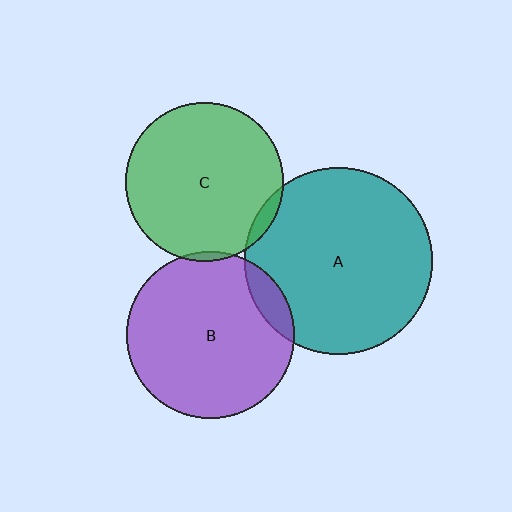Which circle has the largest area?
Circle A (teal).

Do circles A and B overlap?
Yes.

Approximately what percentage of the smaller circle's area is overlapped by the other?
Approximately 10%.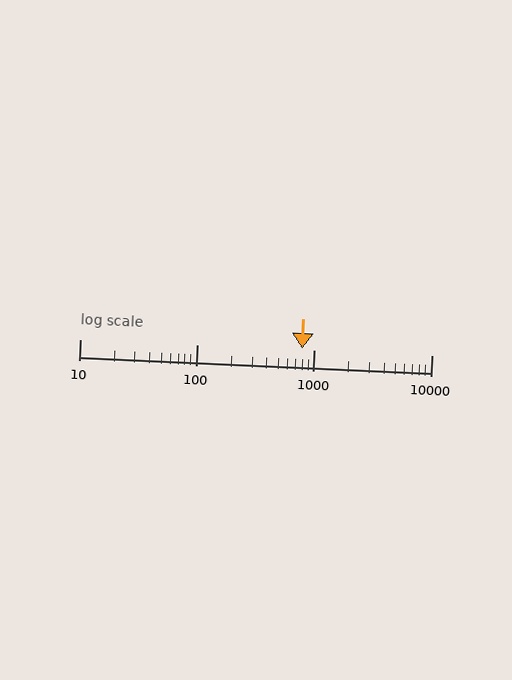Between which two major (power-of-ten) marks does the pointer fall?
The pointer is between 100 and 1000.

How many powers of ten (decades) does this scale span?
The scale spans 3 decades, from 10 to 10000.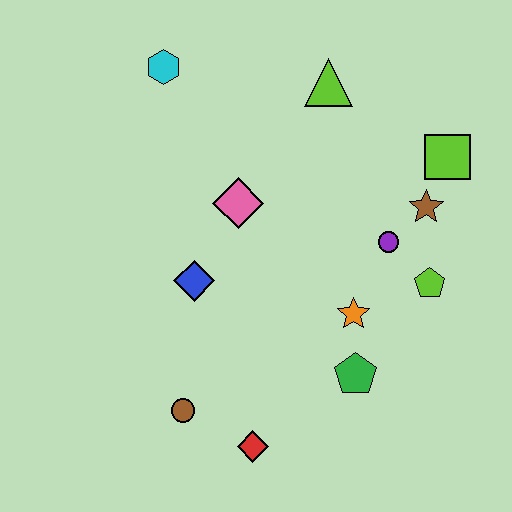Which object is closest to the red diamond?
The brown circle is closest to the red diamond.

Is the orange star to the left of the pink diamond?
No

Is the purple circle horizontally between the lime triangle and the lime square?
Yes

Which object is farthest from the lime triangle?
The red diamond is farthest from the lime triangle.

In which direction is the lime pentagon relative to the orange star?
The lime pentagon is to the right of the orange star.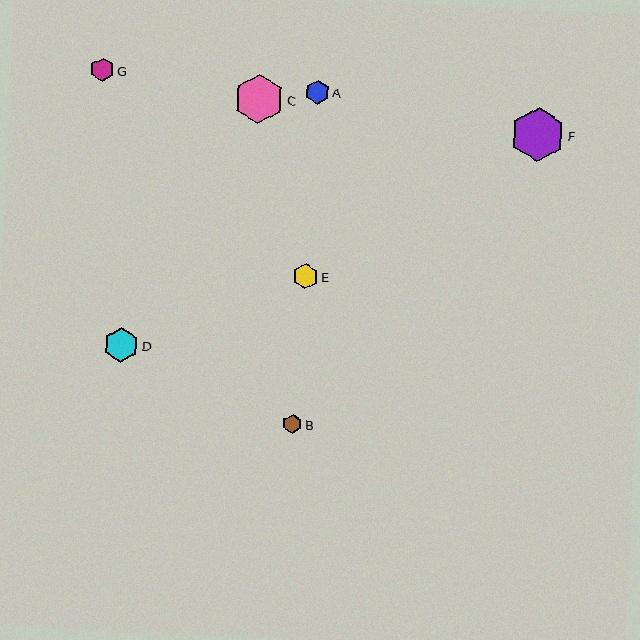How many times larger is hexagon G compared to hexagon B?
Hexagon G is approximately 1.2 times the size of hexagon B.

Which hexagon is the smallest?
Hexagon B is the smallest with a size of approximately 19 pixels.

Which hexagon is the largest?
Hexagon F is the largest with a size of approximately 54 pixels.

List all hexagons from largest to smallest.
From largest to smallest: F, C, D, E, A, G, B.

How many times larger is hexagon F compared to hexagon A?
Hexagon F is approximately 2.2 times the size of hexagon A.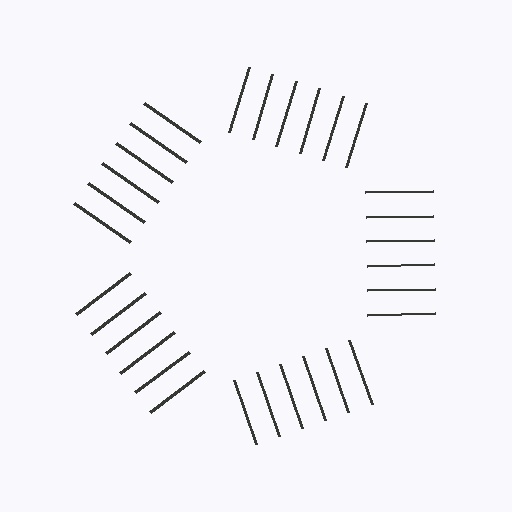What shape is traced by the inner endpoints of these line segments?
An illusory pentagon — the line segments terminate on its edges but no continuous stroke is drawn.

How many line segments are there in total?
30 — 6 along each of the 5 edges.